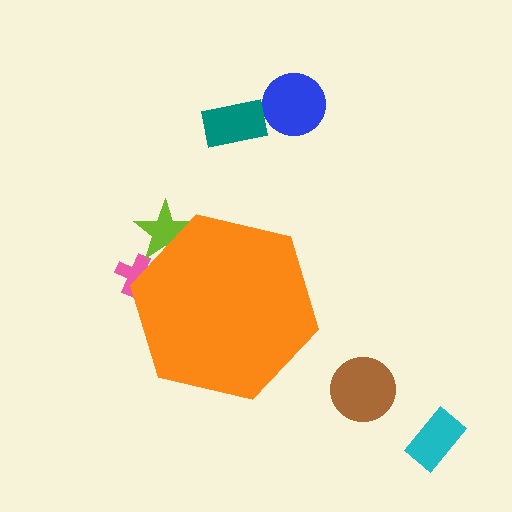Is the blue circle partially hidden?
No, the blue circle is fully visible.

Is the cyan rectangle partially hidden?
No, the cyan rectangle is fully visible.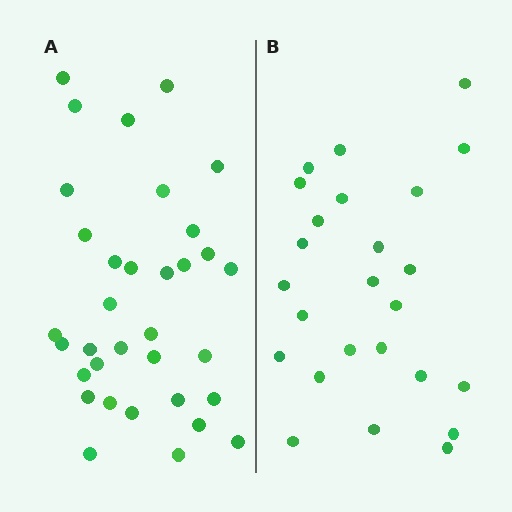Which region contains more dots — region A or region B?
Region A (the left region) has more dots.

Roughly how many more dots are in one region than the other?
Region A has roughly 8 or so more dots than region B.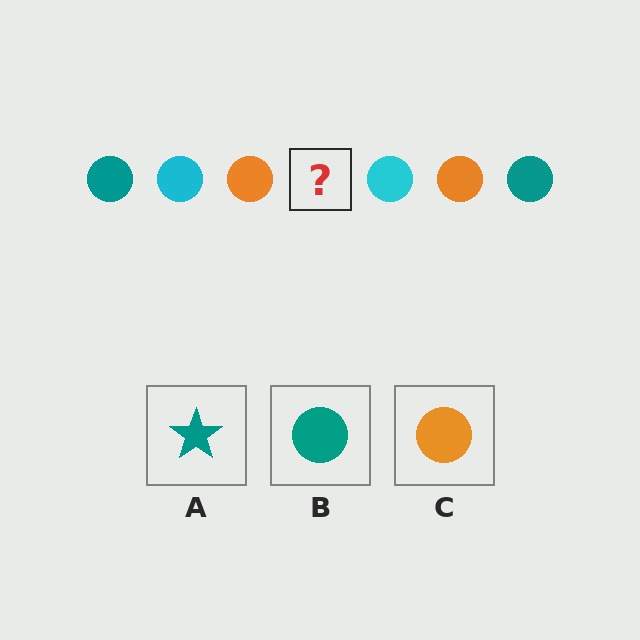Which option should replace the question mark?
Option B.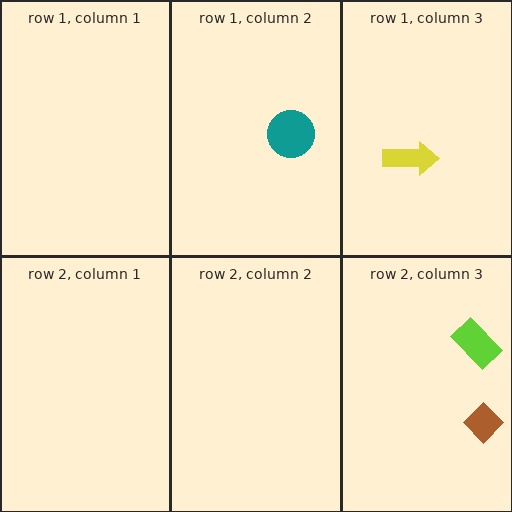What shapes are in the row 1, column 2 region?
The teal circle.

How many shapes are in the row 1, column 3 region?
1.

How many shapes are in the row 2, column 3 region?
2.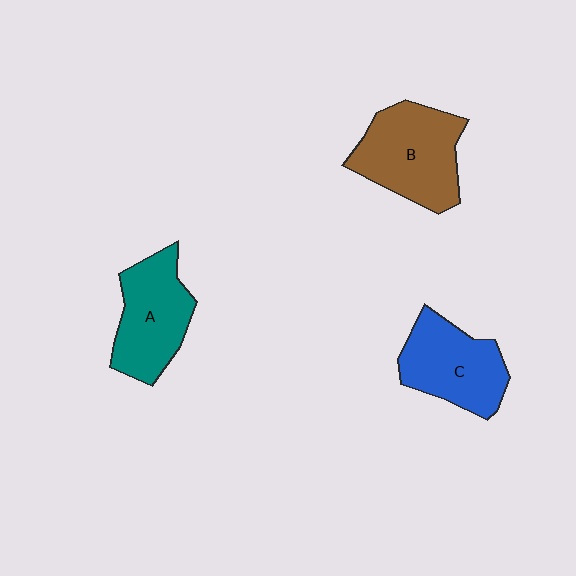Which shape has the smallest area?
Shape C (blue).